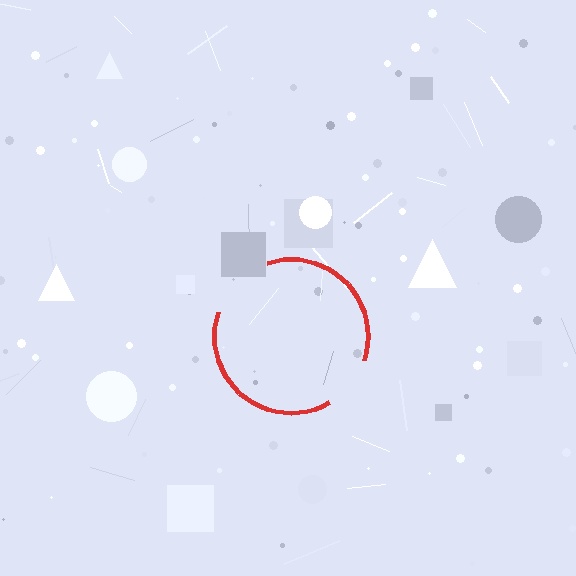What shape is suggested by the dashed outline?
The dashed outline suggests a circle.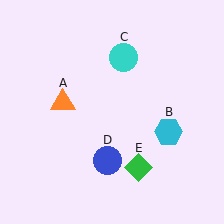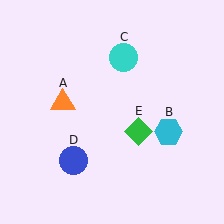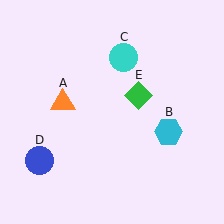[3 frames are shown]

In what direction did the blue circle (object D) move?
The blue circle (object D) moved left.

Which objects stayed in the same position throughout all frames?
Orange triangle (object A) and cyan hexagon (object B) and cyan circle (object C) remained stationary.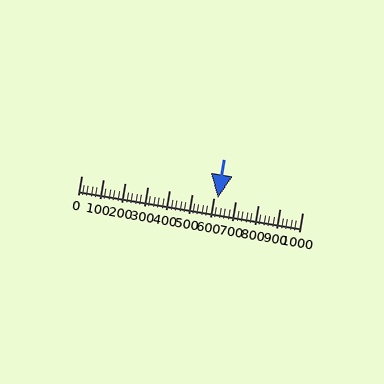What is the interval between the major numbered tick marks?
The major tick marks are spaced 100 units apart.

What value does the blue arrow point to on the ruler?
The blue arrow points to approximately 620.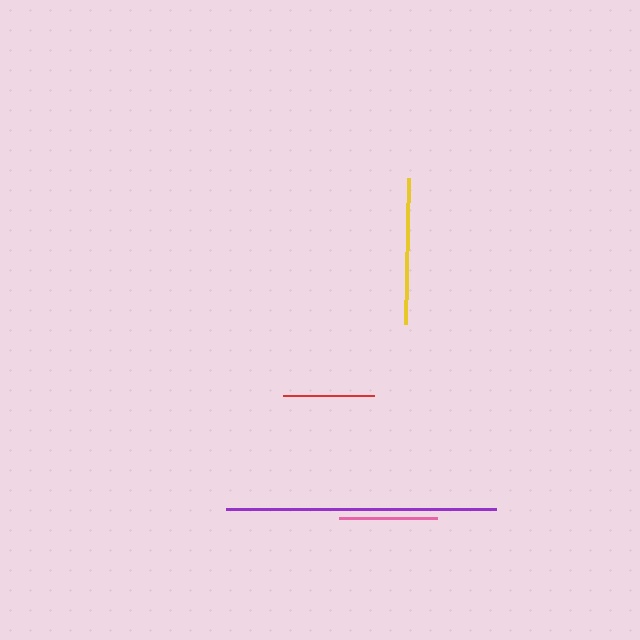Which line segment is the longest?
The purple line is the longest at approximately 270 pixels.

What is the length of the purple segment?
The purple segment is approximately 270 pixels long.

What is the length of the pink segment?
The pink segment is approximately 98 pixels long.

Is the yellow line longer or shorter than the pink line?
The yellow line is longer than the pink line.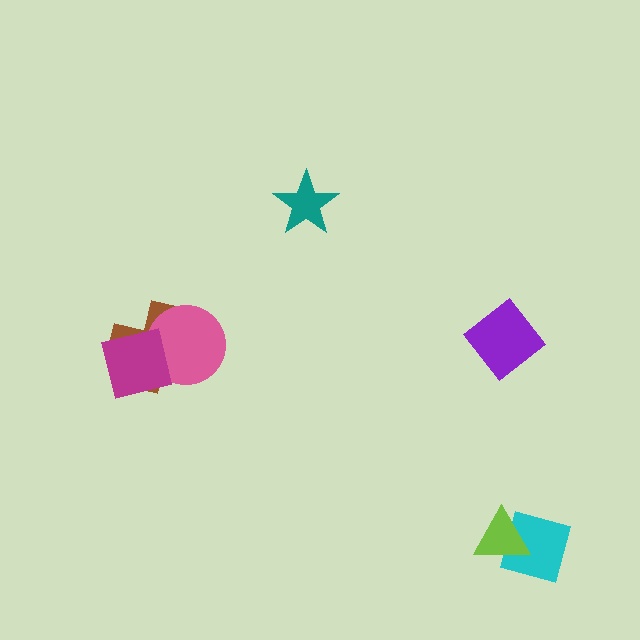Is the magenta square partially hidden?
No, no other shape covers it.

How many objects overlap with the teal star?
0 objects overlap with the teal star.